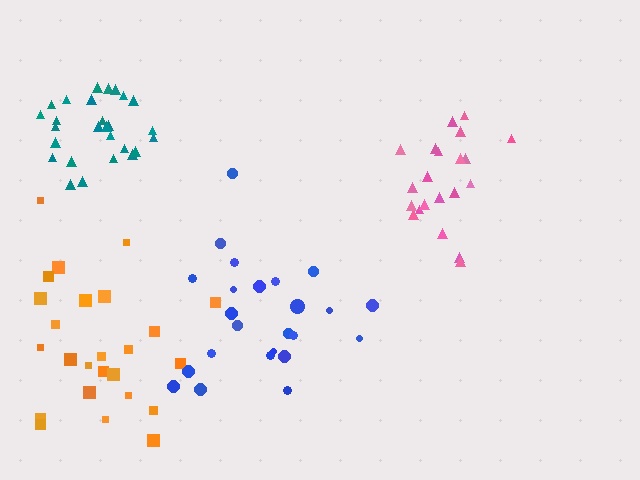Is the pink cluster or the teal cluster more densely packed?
Teal.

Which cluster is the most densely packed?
Teal.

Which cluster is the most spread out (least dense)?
Blue.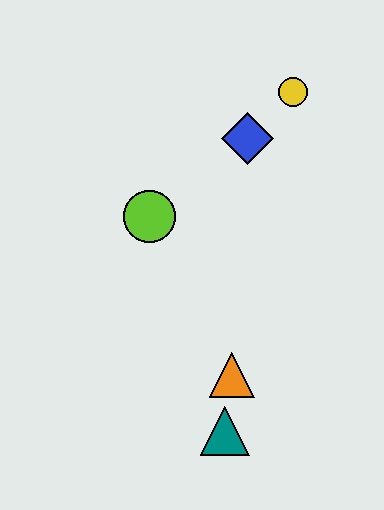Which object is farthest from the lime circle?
The teal triangle is farthest from the lime circle.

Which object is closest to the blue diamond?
The yellow circle is closest to the blue diamond.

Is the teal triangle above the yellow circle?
No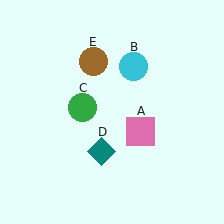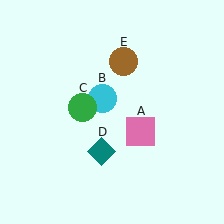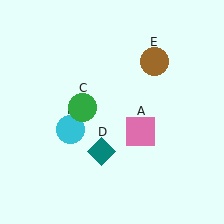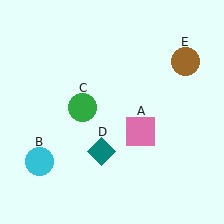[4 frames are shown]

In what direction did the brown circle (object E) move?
The brown circle (object E) moved right.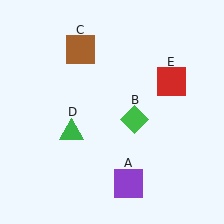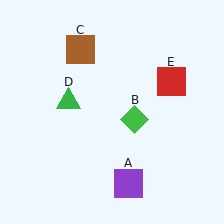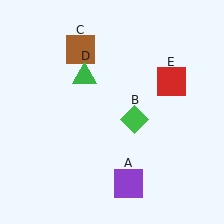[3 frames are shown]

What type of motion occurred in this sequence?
The green triangle (object D) rotated clockwise around the center of the scene.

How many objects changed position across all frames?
1 object changed position: green triangle (object D).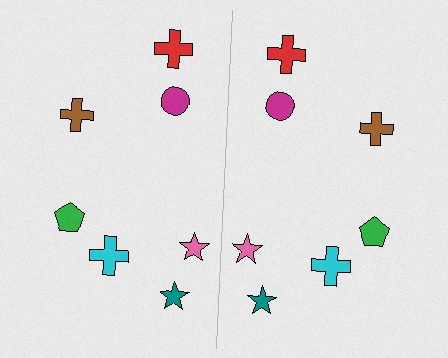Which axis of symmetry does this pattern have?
The pattern has a vertical axis of symmetry running through the center of the image.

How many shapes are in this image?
There are 14 shapes in this image.